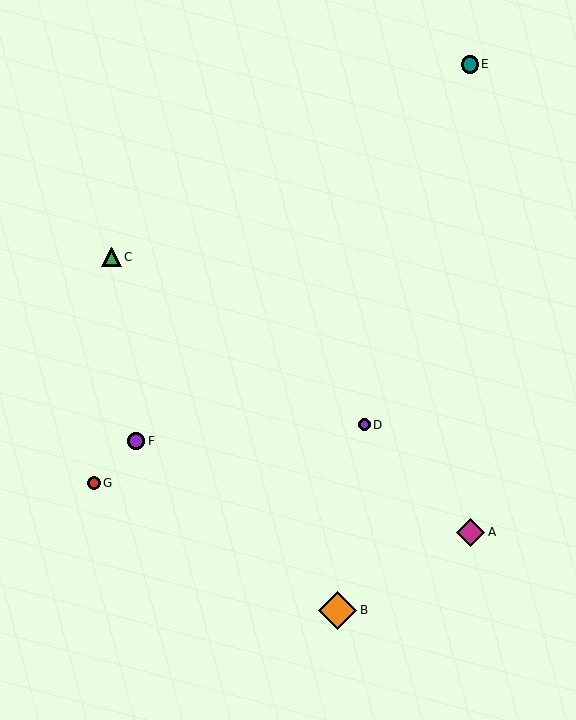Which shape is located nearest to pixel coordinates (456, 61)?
The teal circle (labeled E) at (470, 64) is nearest to that location.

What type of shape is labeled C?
Shape C is a green triangle.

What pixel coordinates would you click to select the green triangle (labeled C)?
Click at (112, 257) to select the green triangle C.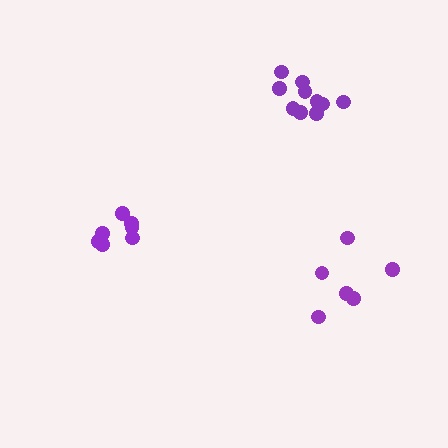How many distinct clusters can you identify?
There are 3 distinct clusters.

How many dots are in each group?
Group 1: 6 dots, Group 2: 7 dots, Group 3: 10 dots (23 total).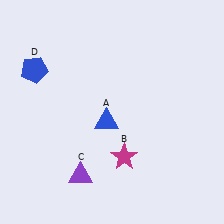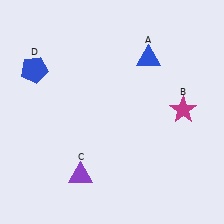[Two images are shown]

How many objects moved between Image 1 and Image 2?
2 objects moved between the two images.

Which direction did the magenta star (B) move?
The magenta star (B) moved right.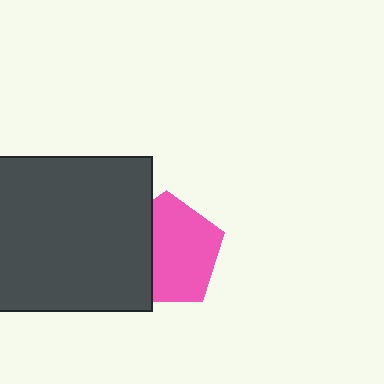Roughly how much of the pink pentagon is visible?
About half of it is visible (roughly 65%).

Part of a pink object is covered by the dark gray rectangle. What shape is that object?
It is a pentagon.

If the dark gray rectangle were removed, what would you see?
You would see the complete pink pentagon.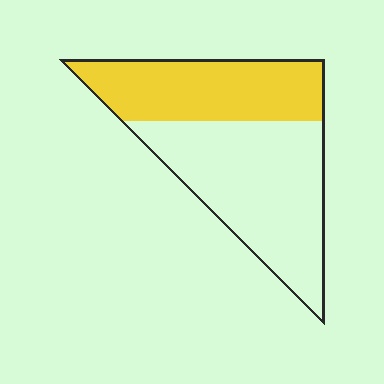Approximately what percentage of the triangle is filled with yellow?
Approximately 40%.